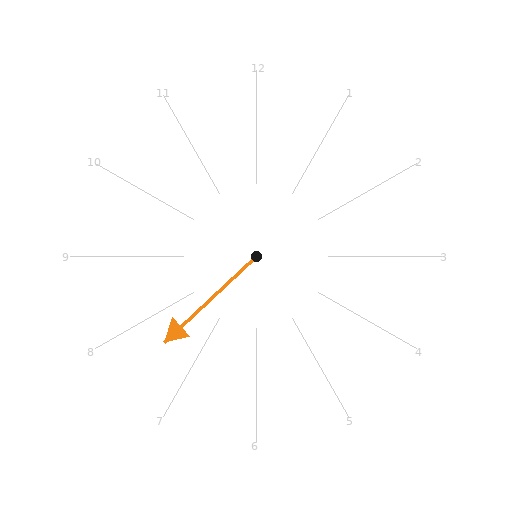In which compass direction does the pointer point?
Southwest.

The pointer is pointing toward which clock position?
Roughly 8 o'clock.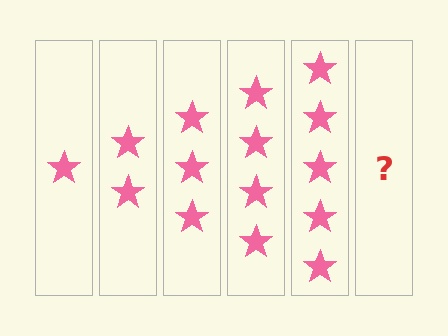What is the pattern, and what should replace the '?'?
The pattern is that each step adds one more star. The '?' should be 6 stars.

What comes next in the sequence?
The next element should be 6 stars.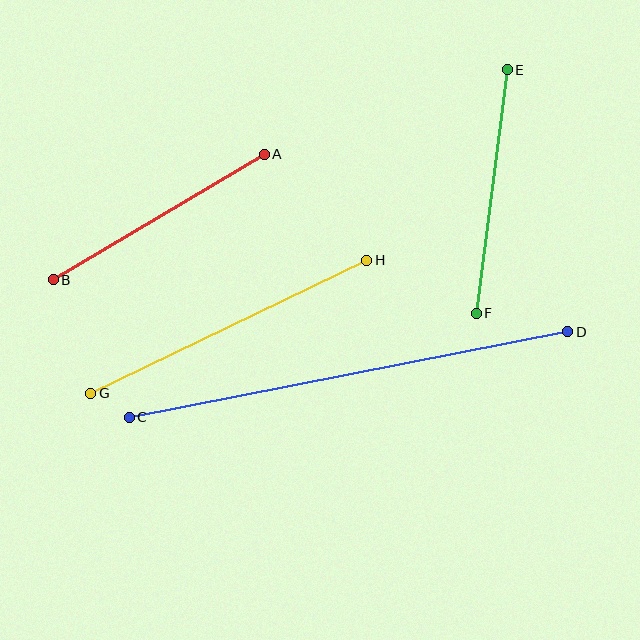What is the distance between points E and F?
The distance is approximately 246 pixels.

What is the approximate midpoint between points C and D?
The midpoint is at approximately (349, 374) pixels.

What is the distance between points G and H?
The distance is approximately 307 pixels.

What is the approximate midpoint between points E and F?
The midpoint is at approximately (492, 191) pixels.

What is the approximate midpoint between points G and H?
The midpoint is at approximately (229, 327) pixels.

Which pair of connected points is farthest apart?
Points C and D are farthest apart.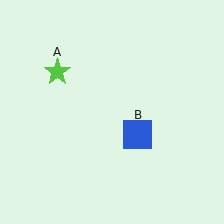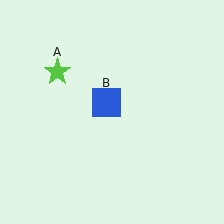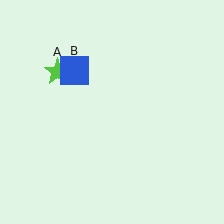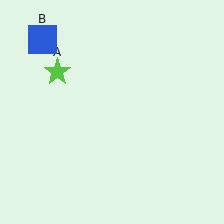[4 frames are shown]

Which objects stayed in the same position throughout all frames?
Lime star (object A) remained stationary.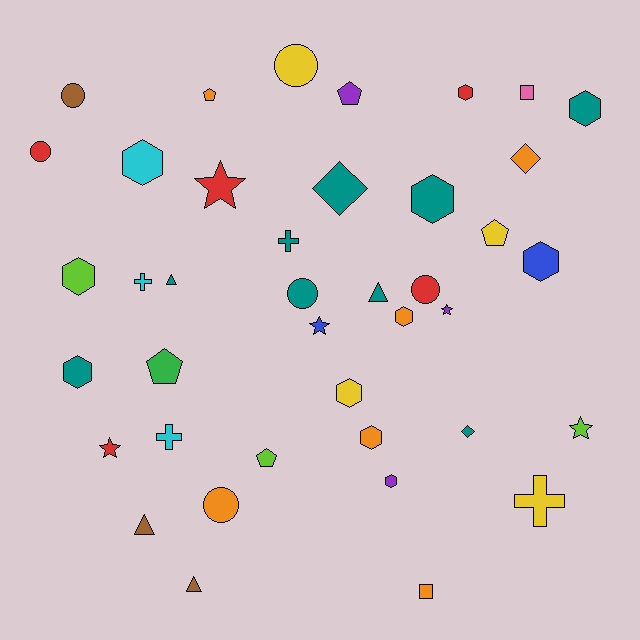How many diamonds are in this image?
There are 3 diamonds.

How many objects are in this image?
There are 40 objects.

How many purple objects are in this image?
There are 3 purple objects.